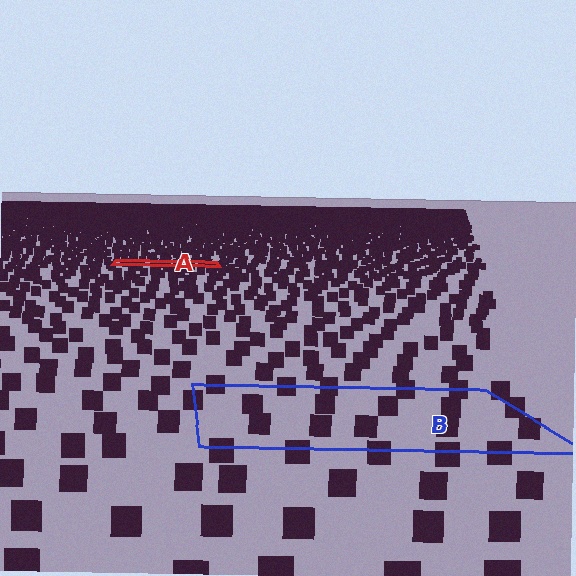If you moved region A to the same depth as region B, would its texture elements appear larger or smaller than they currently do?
They would appear larger. At a closer depth, the same texture elements are projected at a bigger on-screen size.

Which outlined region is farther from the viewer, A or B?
Region A is farther from the viewer — the texture elements inside it appear smaller and more densely packed.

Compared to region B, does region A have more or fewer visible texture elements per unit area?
Region A has more texture elements per unit area — they are packed more densely because it is farther away.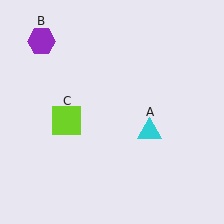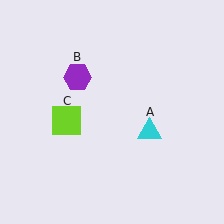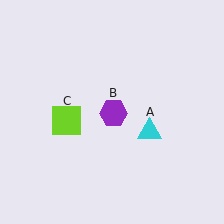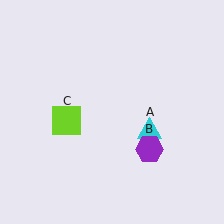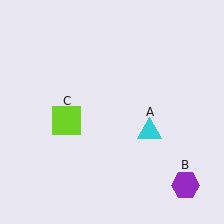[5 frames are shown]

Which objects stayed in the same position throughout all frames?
Cyan triangle (object A) and lime square (object C) remained stationary.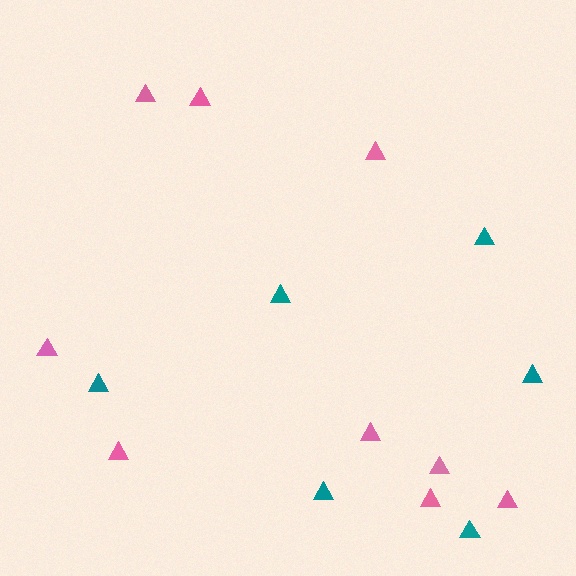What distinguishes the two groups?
There are 2 groups: one group of teal triangles (6) and one group of pink triangles (9).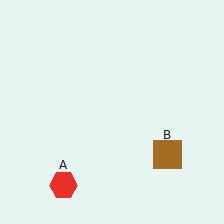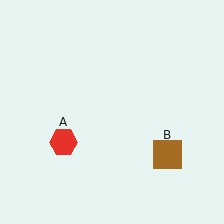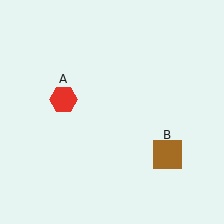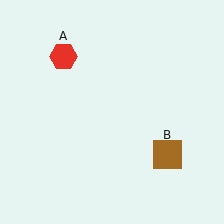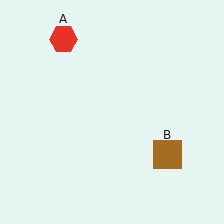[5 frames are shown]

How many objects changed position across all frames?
1 object changed position: red hexagon (object A).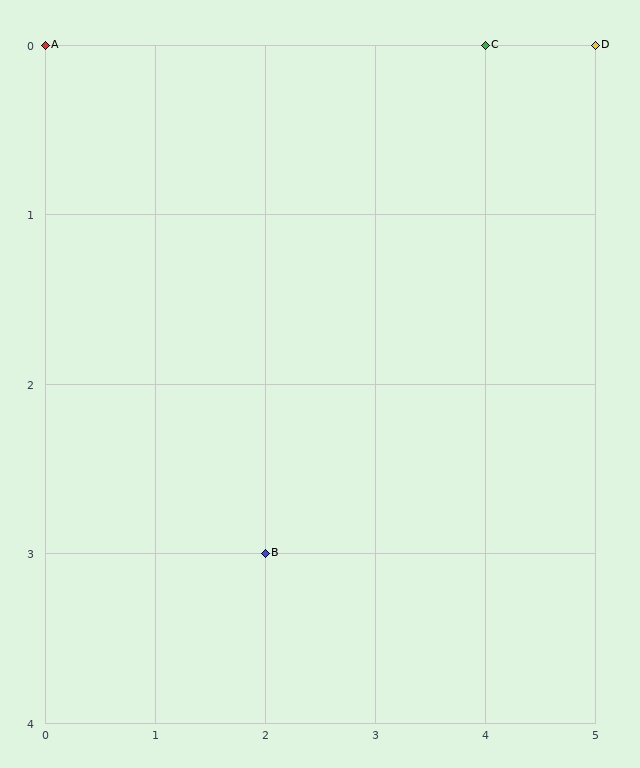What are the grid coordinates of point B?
Point B is at grid coordinates (2, 3).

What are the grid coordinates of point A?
Point A is at grid coordinates (0, 0).